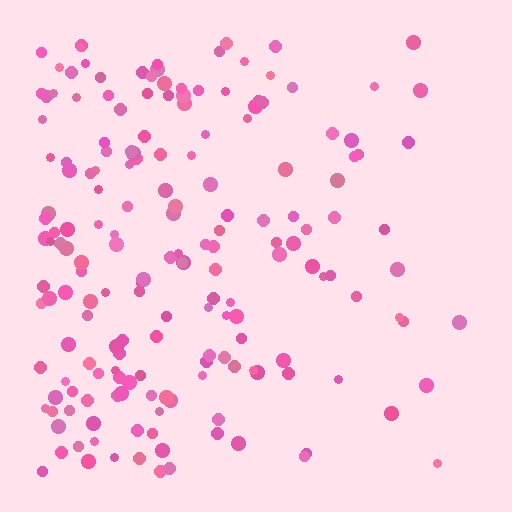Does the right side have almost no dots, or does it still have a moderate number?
Still a moderate number, just noticeably fewer than the left.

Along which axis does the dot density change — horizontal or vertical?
Horizontal.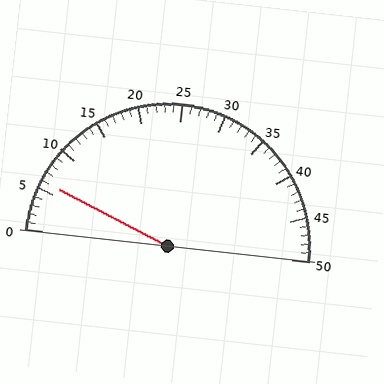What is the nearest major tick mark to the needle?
The nearest major tick mark is 5.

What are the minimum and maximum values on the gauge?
The gauge ranges from 0 to 50.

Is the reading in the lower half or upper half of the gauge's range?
The reading is in the lower half of the range (0 to 50).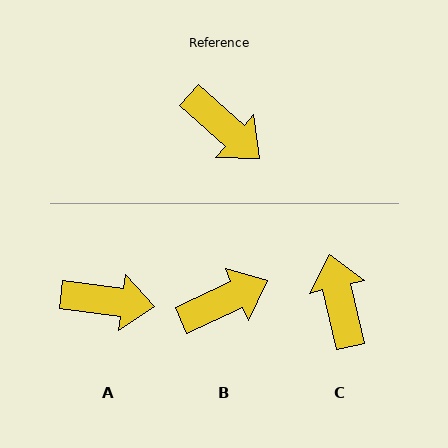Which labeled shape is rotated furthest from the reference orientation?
C, about 145 degrees away.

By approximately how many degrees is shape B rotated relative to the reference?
Approximately 66 degrees counter-clockwise.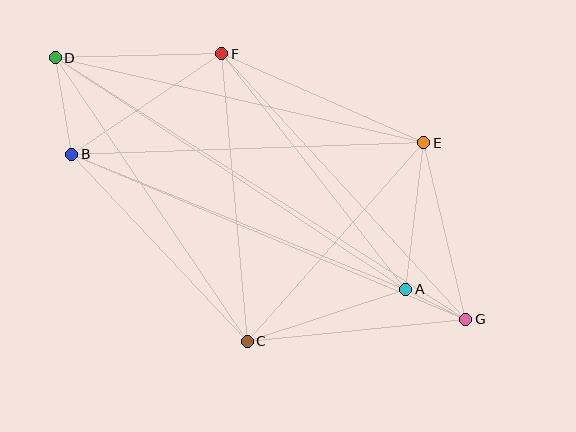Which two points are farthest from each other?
Points D and G are farthest from each other.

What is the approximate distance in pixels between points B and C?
The distance between B and C is approximately 256 pixels.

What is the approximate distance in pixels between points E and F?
The distance between E and F is approximately 221 pixels.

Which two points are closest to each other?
Points A and G are closest to each other.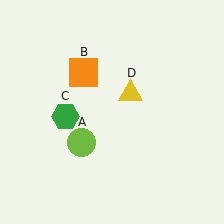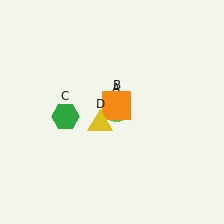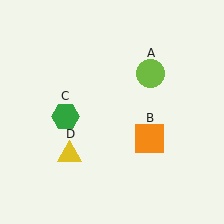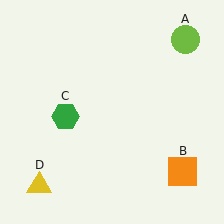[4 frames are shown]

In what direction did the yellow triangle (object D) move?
The yellow triangle (object D) moved down and to the left.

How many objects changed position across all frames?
3 objects changed position: lime circle (object A), orange square (object B), yellow triangle (object D).